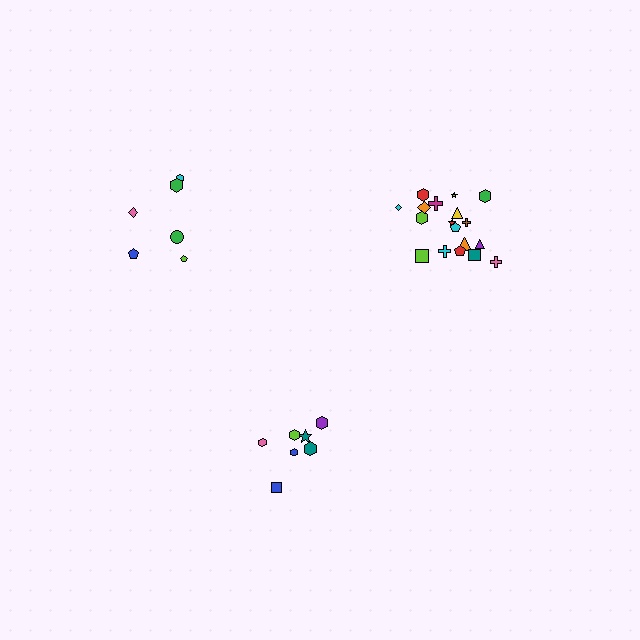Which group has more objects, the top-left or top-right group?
The top-right group.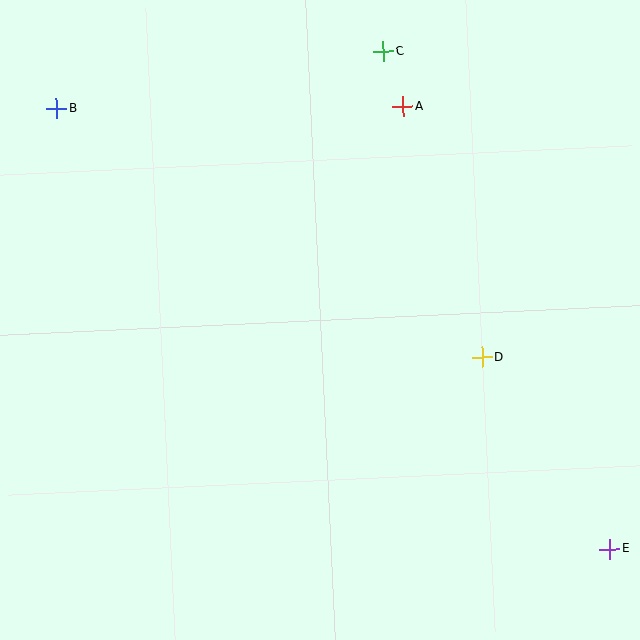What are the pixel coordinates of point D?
Point D is at (482, 357).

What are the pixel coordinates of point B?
Point B is at (57, 109).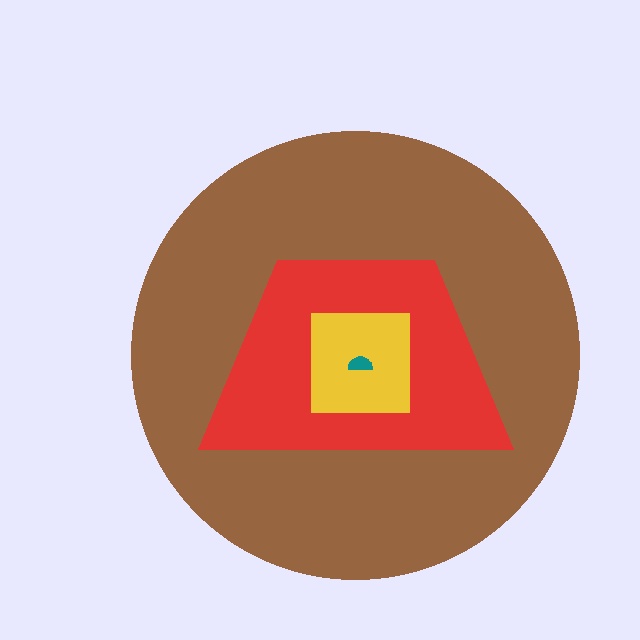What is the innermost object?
The teal semicircle.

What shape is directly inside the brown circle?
The red trapezoid.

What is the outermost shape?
The brown circle.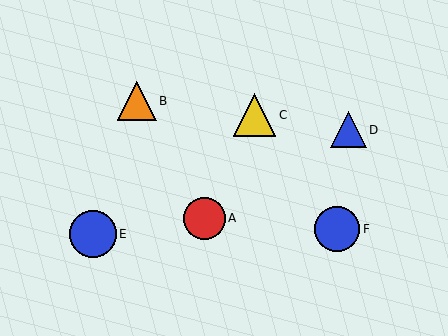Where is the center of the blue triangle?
The center of the blue triangle is at (348, 130).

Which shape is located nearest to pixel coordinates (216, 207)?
The red circle (labeled A) at (204, 218) is nearest to that location.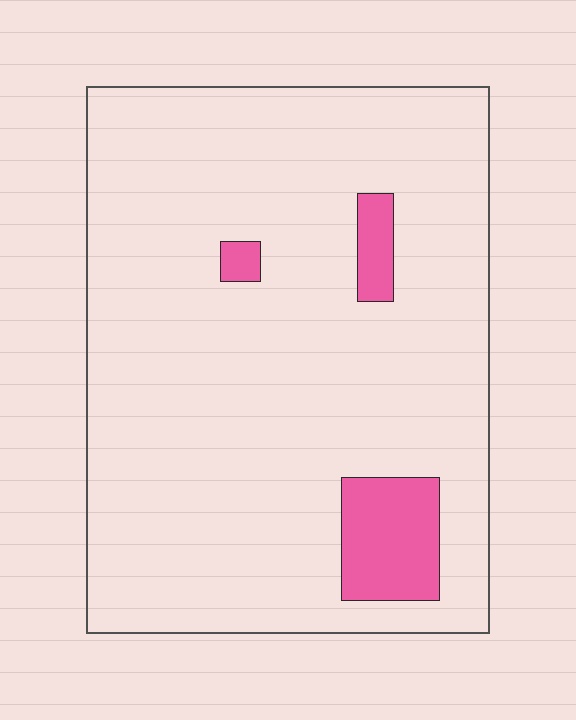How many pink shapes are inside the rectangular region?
3.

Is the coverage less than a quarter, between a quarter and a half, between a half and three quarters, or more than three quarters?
Less than a quarter.